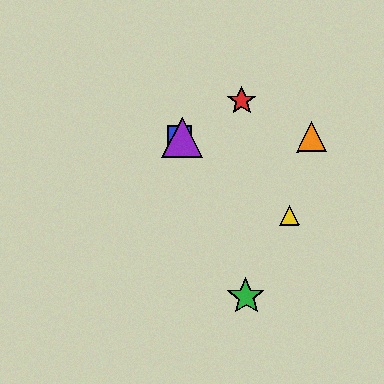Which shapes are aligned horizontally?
The blue square, the purple triangle, the orange triangle are aligned horizontally.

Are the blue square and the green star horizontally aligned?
No, the blue square is at y≈138 and the green star is at y≈296.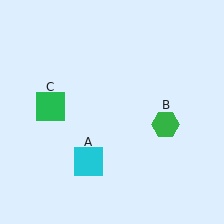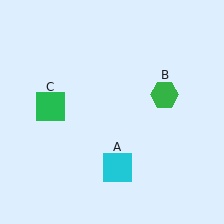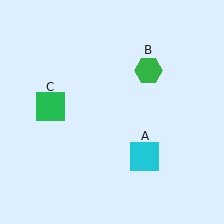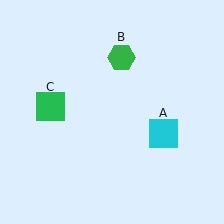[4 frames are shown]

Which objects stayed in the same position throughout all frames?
Green square (object C) remained stationary.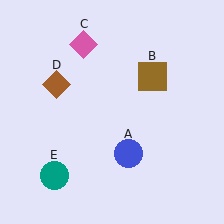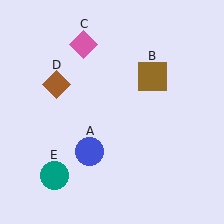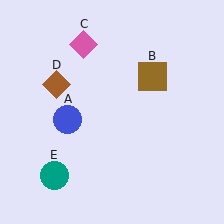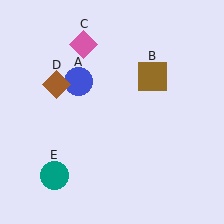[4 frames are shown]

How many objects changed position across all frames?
1 object changed position: blue circle (object A).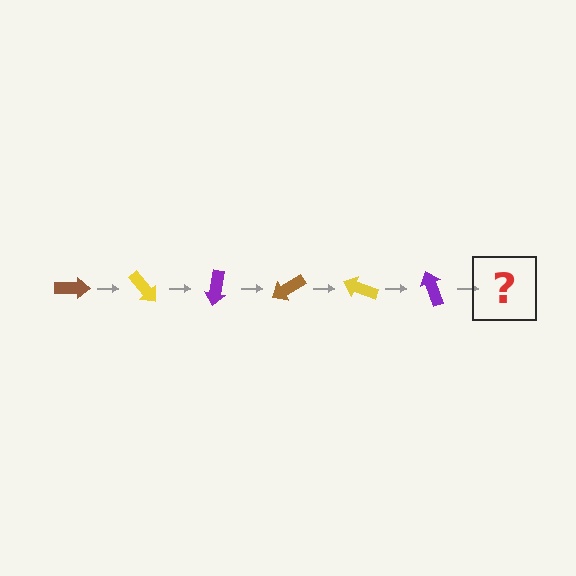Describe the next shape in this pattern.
It should be a brown arrow, rotated 300 degrees from the start.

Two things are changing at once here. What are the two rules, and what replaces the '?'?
The two rules are that it rotates 50 degrees each step and the color cycles through brown, yellow, and purple. The '?' should be a brown arrow, rotated 300 degrees from the start.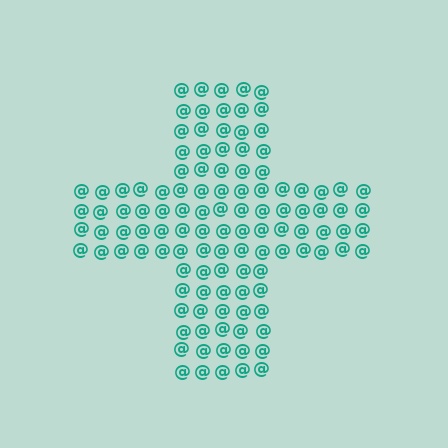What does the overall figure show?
The overall figure shows a cross.